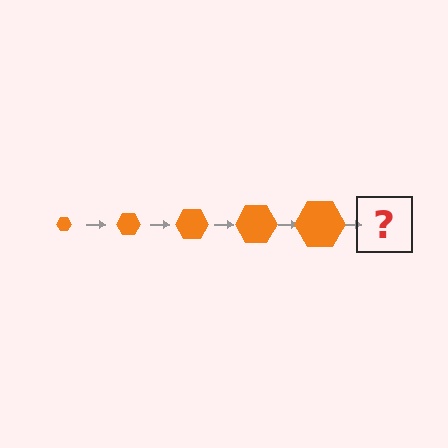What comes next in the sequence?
The next element should be an orange hexagon, larger than the previous one.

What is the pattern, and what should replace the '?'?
The pattern is that the hexagon gets progressively larger each step. The '?' should be an orange hexagon, larger than the previous one.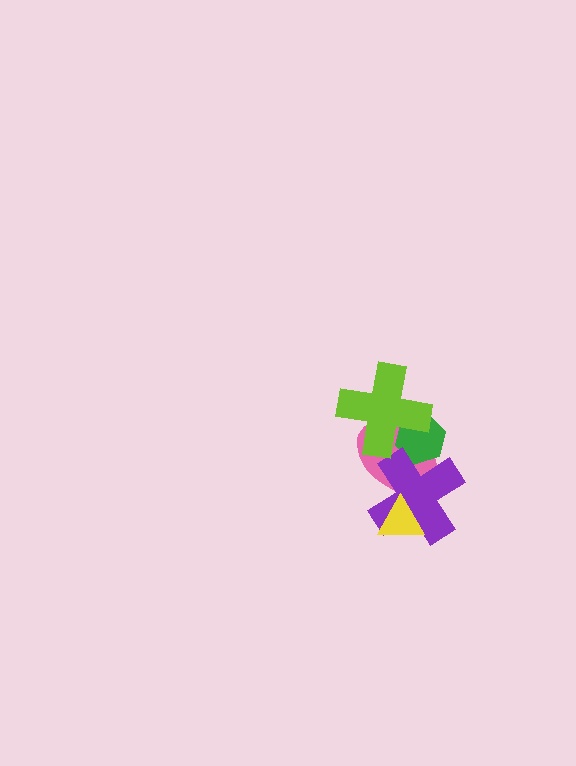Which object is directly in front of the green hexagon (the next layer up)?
The purple cross is directly in front of the green hexagon.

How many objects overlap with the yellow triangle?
2 objects overlap with the yellow triangle.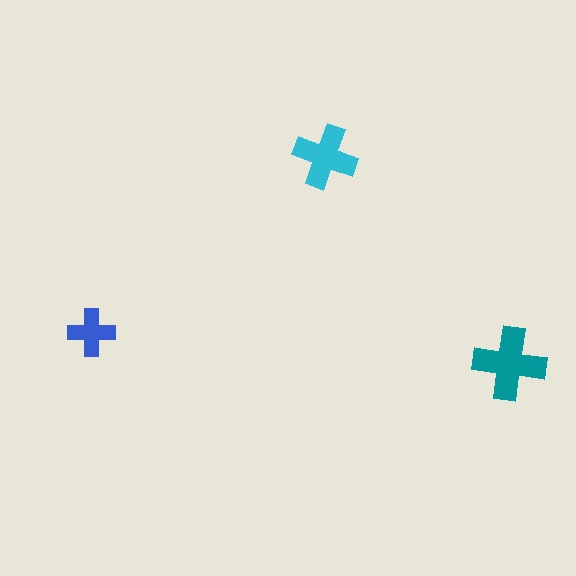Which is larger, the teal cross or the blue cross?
The teal one.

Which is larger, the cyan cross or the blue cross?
The cyan one.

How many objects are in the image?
There are 3 objects in the image.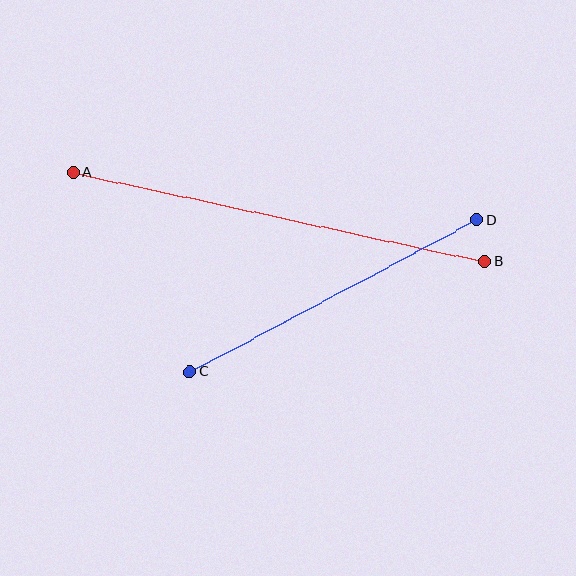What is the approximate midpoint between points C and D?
The midpoint is at approximately (333, 296) pixels.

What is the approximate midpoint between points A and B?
The midpoint is at approximately (279, 217) pixels.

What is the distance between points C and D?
The distance is approximately 324 pixels.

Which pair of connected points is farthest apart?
Points A and B are farthest apart.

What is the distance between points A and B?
The distance is approximately 420 pixels.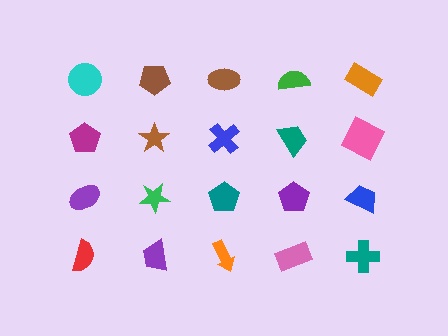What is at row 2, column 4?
A teal trapezoid.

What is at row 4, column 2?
A purple trapezoid.